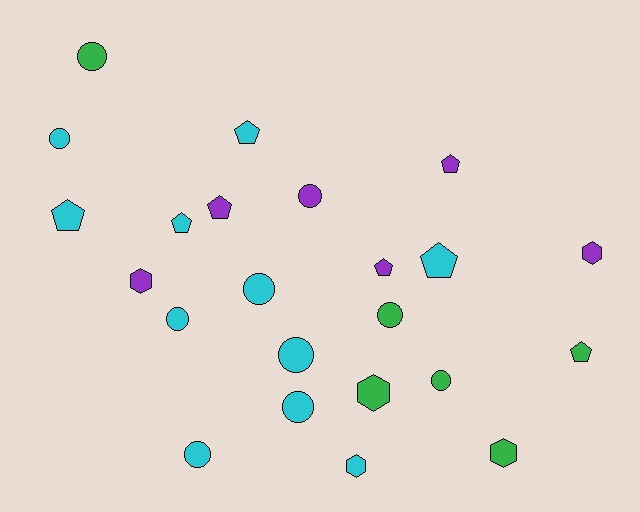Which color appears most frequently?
Cyan, with 11 objects.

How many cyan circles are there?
There are 6 cyan circles.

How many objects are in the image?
There are 23 objects.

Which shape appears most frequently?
Circle, with 10 objects.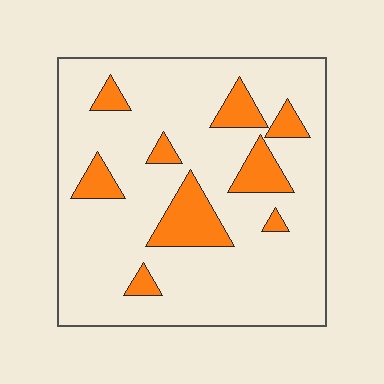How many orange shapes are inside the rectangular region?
9.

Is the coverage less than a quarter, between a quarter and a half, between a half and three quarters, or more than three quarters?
Less than a quarter.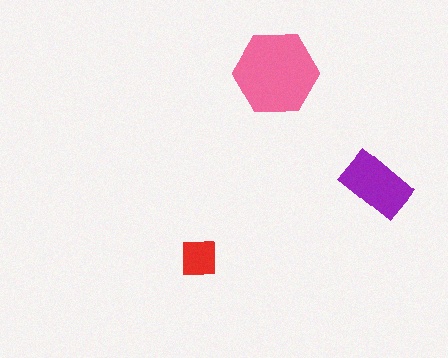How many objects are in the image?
There are 3 objects in the image.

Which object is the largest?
The pink hexagon.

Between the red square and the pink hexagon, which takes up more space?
The pink hexagon.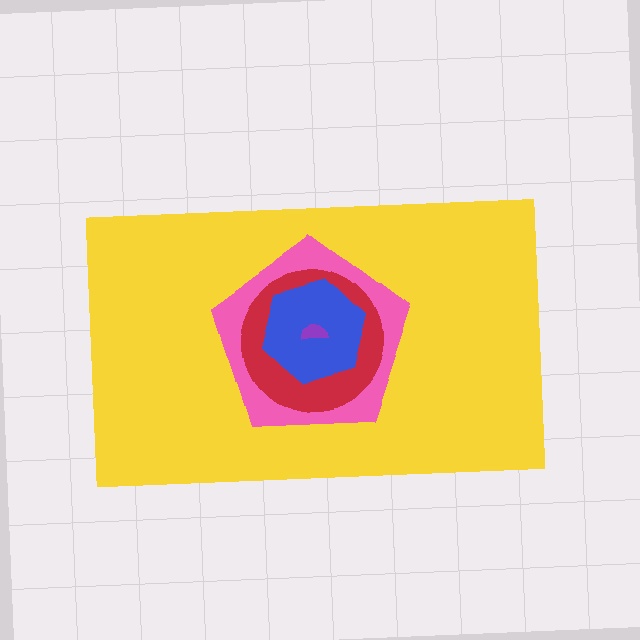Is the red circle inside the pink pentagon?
Yes.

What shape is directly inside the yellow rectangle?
The pink pentagon.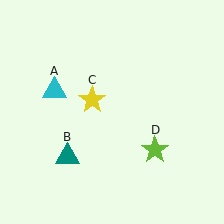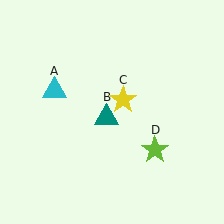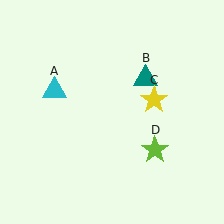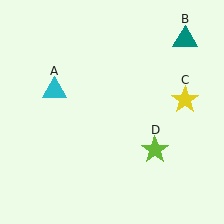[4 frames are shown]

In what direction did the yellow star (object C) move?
The yellow star (object C) moved right.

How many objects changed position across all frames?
2 objects changed position: teal triangle (object B), yellow star (object C).